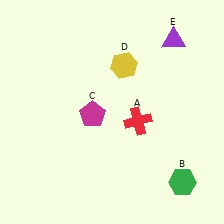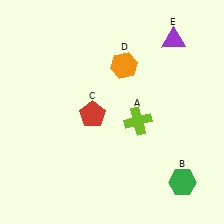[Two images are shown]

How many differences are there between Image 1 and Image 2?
There are 3 differences between the two images.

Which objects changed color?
A changed from red to lime. C changed from magenta to red. D changed from yellow to orange.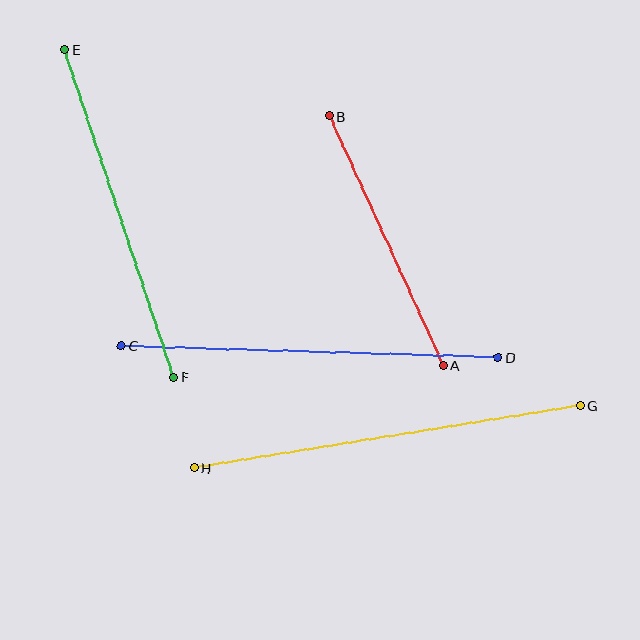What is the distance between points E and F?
The distance is approximately 346 pixels.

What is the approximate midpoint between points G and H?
The midpoint is at approximately (387, 437) pixels.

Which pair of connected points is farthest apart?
Points G and H are farthest apart.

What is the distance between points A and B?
The distance is approximately 274 pixels.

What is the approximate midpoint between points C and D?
The midpoint is at approximately (310, 352) pixels.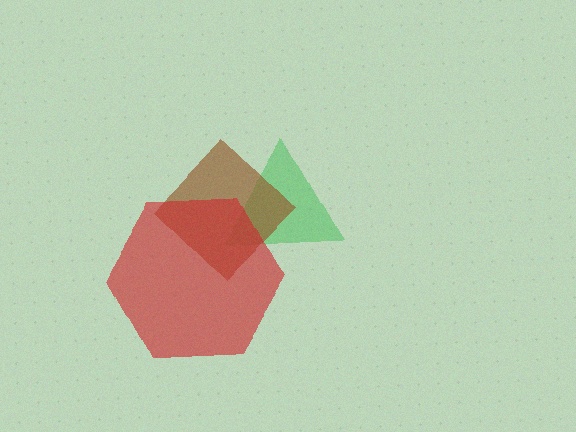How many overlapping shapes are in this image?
There are 3 overlapping shapes in the image.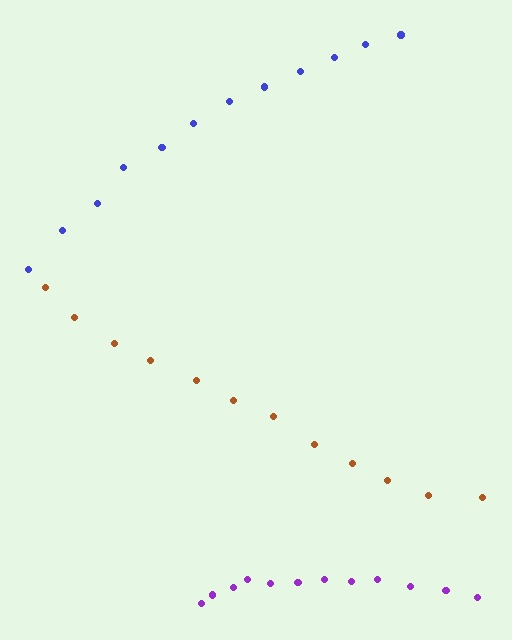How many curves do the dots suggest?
There are 3 distinct paths.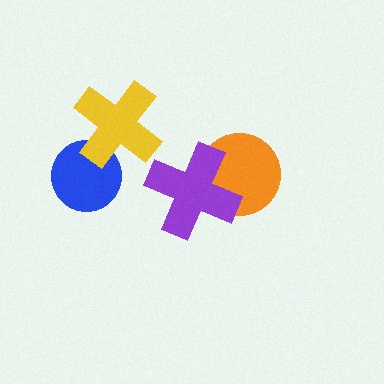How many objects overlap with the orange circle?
1 object overlaps with the orange circle.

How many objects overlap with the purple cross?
1 object overlaps with the purple cross.